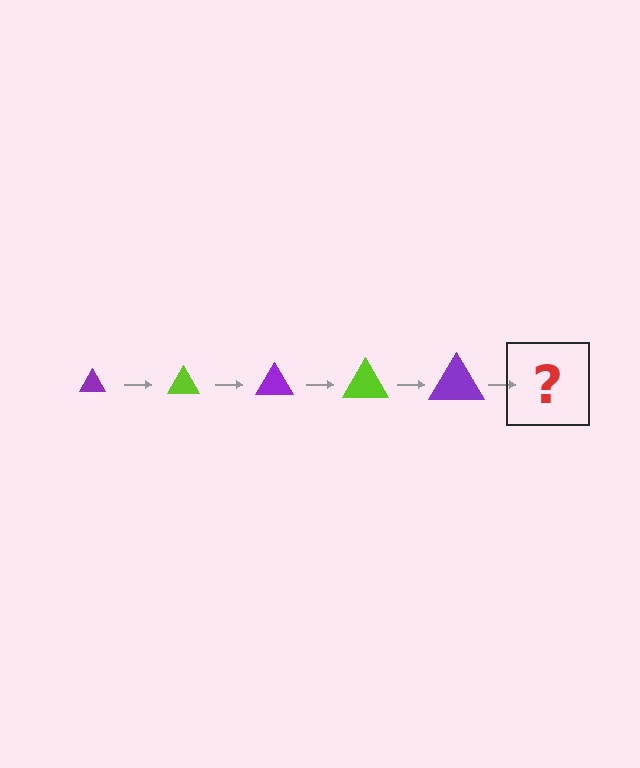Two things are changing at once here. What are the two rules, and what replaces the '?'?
The two rules are that the triangle grows larger each step and the color cycles through purple and lime. The '?' should be a lime triangle, larger than the previous one.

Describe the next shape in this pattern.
It should be a lime triangle, larger than the previous one.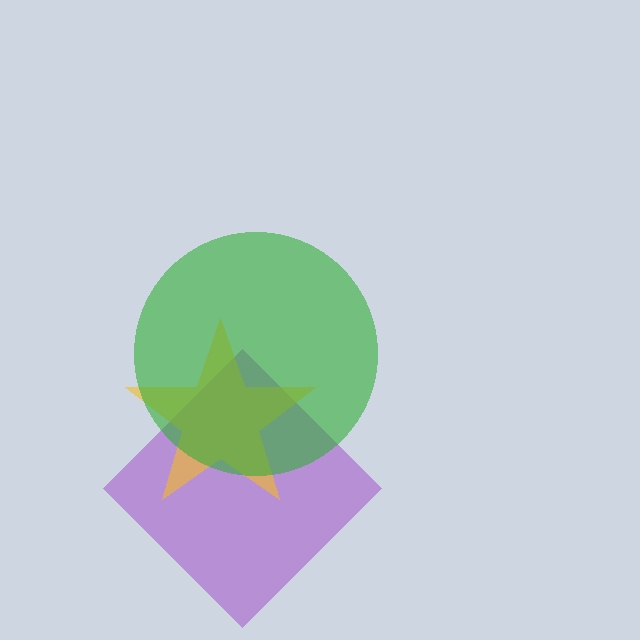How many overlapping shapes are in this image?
There are 3 overlapping shapes in the image.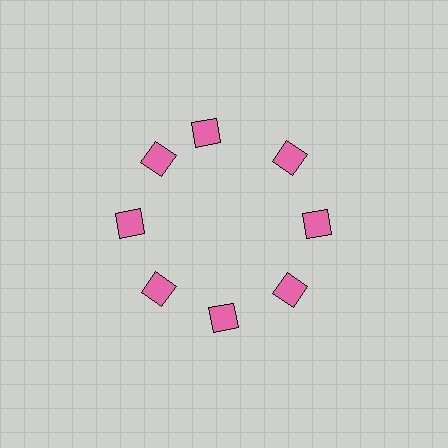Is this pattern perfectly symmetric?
No. The 8 pink squares are arranged in a ring, but one element near the 12 o'clock position is rotated out of alignment along the ring, breaking the 8-fold rotational symmetry.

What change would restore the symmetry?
The symmetry would be restored by rotating it back into even spacing with its neighbors so that all 8 squares sit at equal angles and equal distance from the center.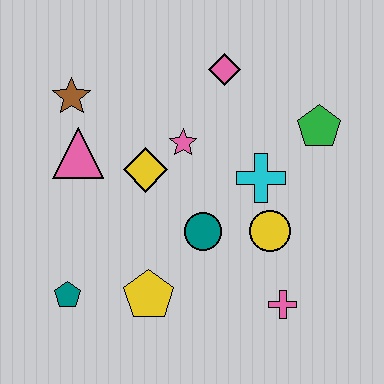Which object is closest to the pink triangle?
The brown star is closest to the pink triangle.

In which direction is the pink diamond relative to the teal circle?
The pink diamond is above the teal circle.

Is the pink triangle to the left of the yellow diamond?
Yes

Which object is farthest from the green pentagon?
The teal pentagon is farthest from the green pentagon.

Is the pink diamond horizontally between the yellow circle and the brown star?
Yes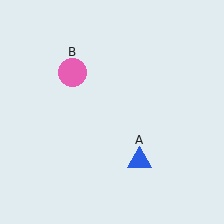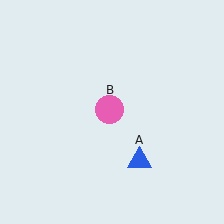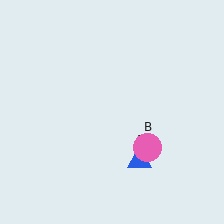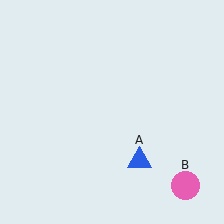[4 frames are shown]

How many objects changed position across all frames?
1 object changed position: pink circle (object B).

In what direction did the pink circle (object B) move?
The pink circle (object B) moved down and to the right.